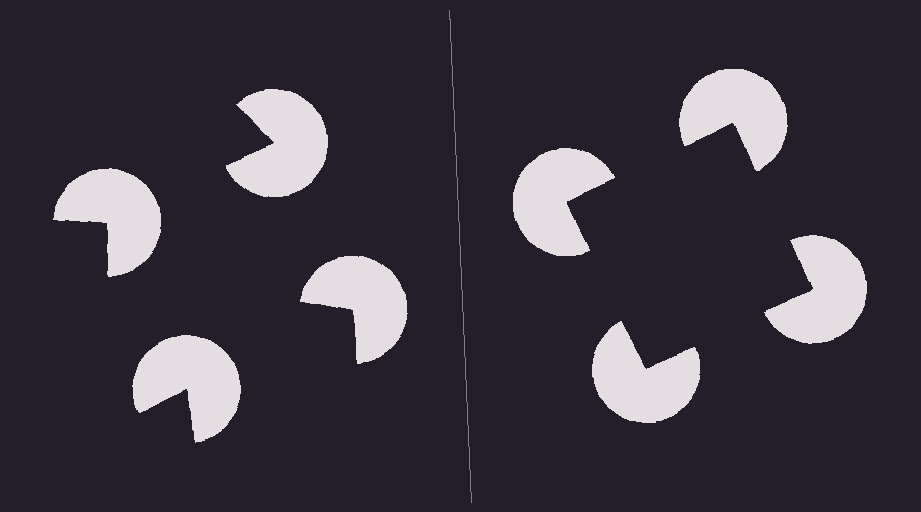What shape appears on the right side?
An illusory square.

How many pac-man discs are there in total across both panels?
8 — 4 on each side.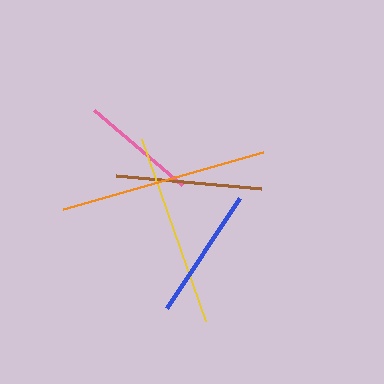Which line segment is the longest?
The orange line is the longest at approximately 207 pixels.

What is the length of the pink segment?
The pink segment is approximately 115 pixels long.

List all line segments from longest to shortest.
From longest to shortest: orange, yellow, brown, blue, pink.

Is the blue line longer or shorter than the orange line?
The orange line is longer than the blue line.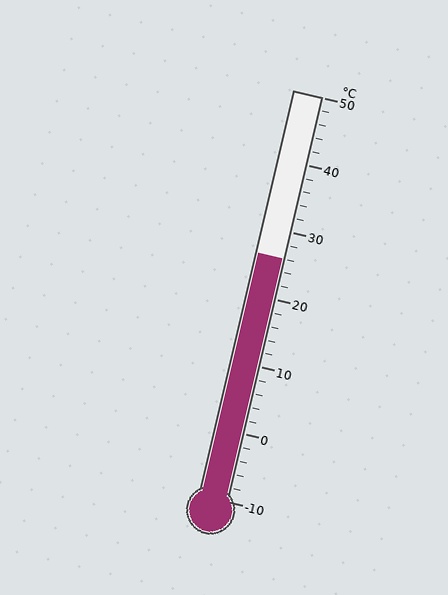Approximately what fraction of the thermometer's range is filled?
The thermometer is filled to approximately 60% of its range.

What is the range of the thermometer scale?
The thermometer scale ranges from -10°C to 50°C.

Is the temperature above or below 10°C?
The temperature is above 10°C.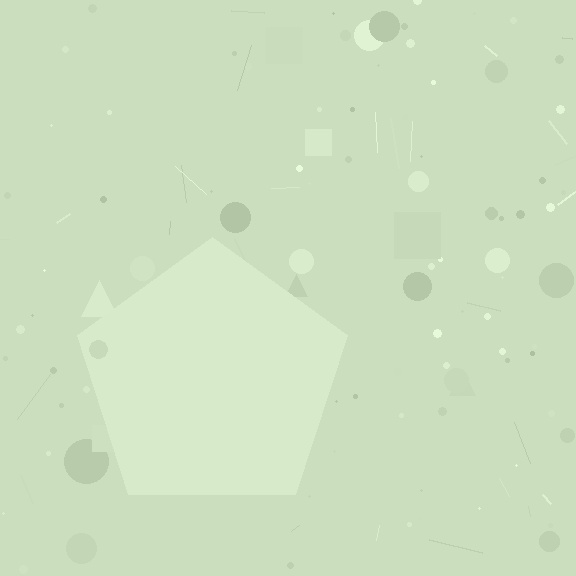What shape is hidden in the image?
A pentagon is hidden in the image.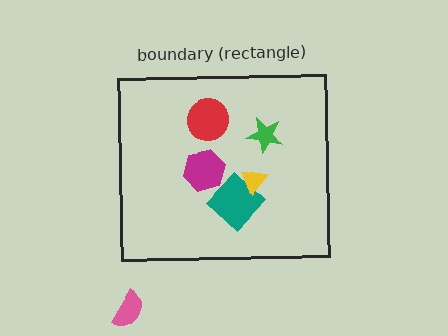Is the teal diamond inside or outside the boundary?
Inside.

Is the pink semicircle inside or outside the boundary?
Outside.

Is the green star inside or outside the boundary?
Inside.